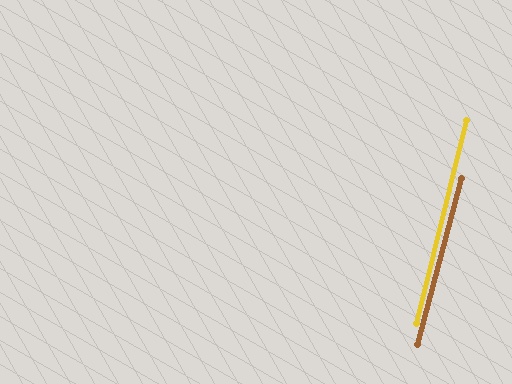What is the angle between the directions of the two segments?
Approximately 1 degree.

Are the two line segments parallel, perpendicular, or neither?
Parallel — their directions differ by only 1.1°.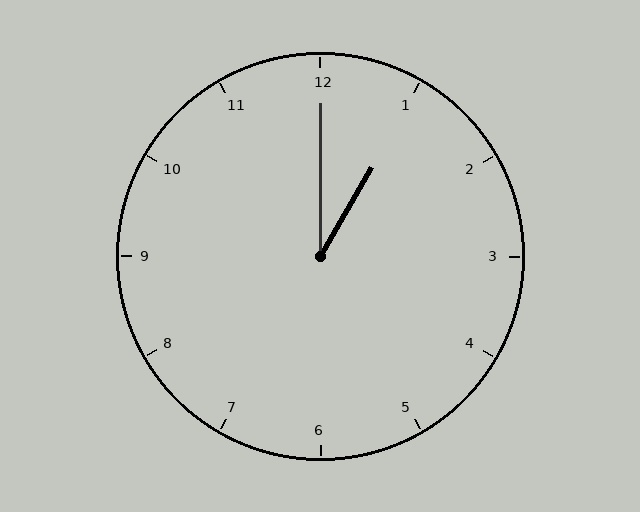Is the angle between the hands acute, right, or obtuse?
It is acute.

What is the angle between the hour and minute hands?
Approximately 30 degrees.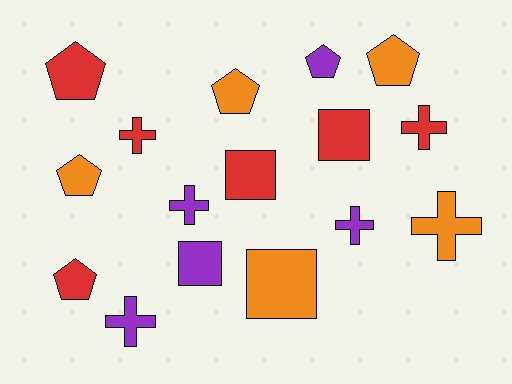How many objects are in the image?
There are 16 objects.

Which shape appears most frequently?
Pentagon, with 6 objects.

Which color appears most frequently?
Red, with 6 objects.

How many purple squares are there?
There is 1 purple square.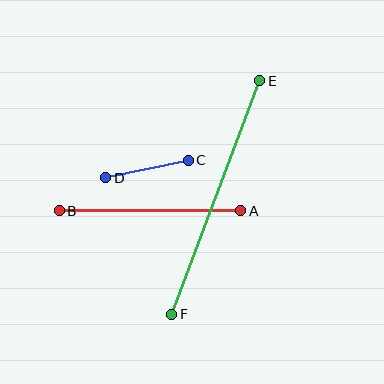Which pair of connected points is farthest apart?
Points E and F are farthest apart.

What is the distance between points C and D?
The distance is approximately 84 pixels.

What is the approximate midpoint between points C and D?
The midpoint is at approximately (147, 169) pixels.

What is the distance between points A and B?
The distance is approximately 181 pixels.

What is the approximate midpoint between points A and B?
The midpoint is at approximately (150, 211) pixels.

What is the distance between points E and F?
The distance is approximately 249 pixels.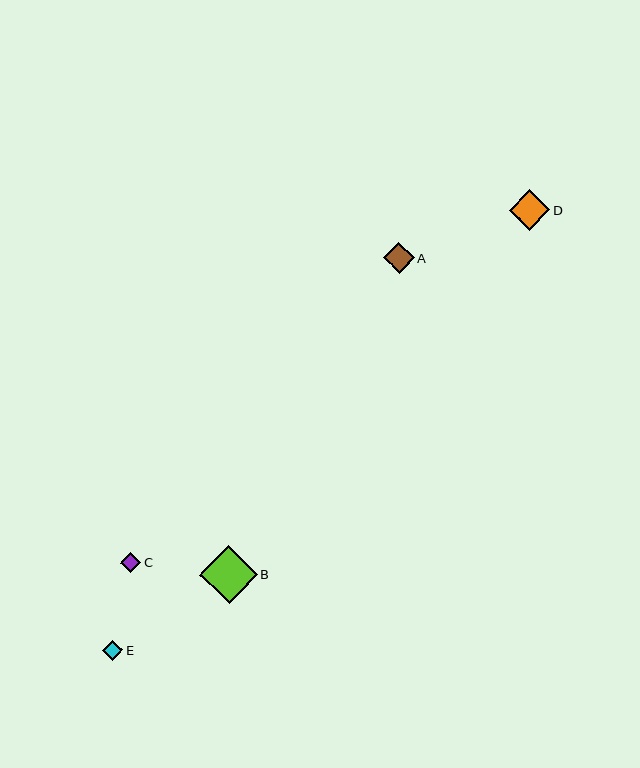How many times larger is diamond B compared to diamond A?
Diamond B is approximately 1.9 times the size of diamond A.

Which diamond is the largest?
Diamond B is the largest with a size of approximately 58 pixels.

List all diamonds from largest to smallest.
From largest to smallest: B, D, A, E, C.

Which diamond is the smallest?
Diamond C is the smallest with a size of approximately 20 pixels.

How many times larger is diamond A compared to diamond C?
Diamond A is approximately 1.5 times the size of diamond C.